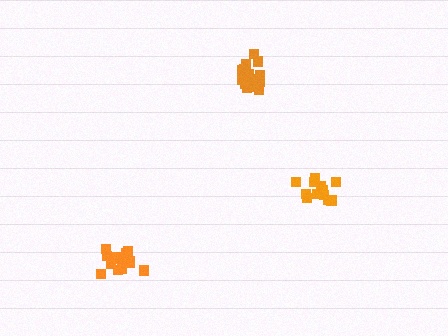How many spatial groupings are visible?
There are 3 spatial groupings.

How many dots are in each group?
Group 1: 16 dots, Group 2: 15 dots, Group 3: 16 dots (47 total).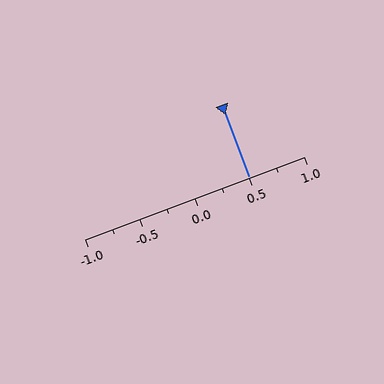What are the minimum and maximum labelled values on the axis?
The axis runs from -1.0 to 1.0.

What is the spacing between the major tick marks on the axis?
The major ticks are spaced 0.5 apart.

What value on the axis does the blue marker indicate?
The marker indicates approximately 0.5.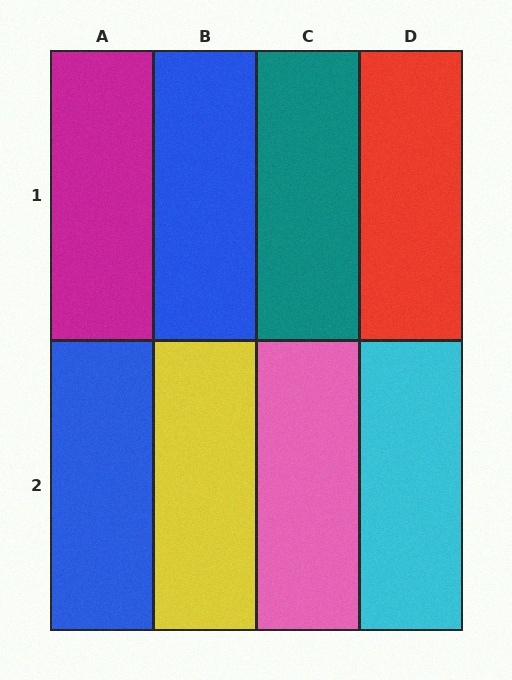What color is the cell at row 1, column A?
Magenta.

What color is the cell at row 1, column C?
Teal.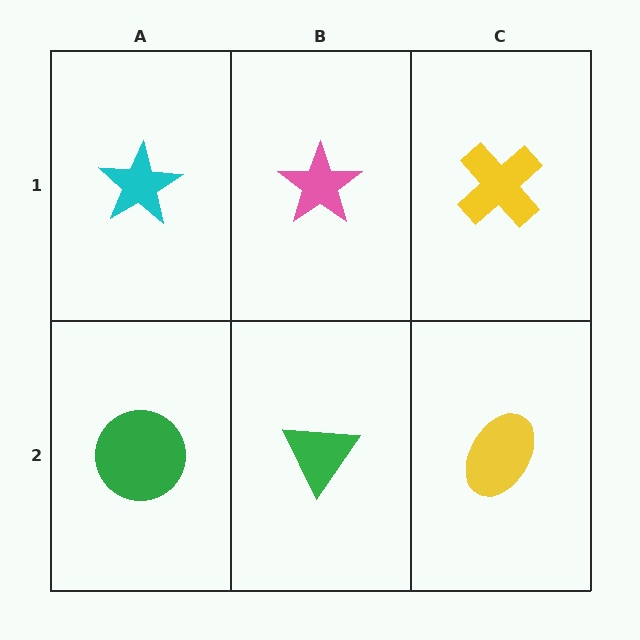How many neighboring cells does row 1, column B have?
3.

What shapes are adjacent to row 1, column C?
A yellow ellipse (row 2, column C), a pink star (row 1, column B).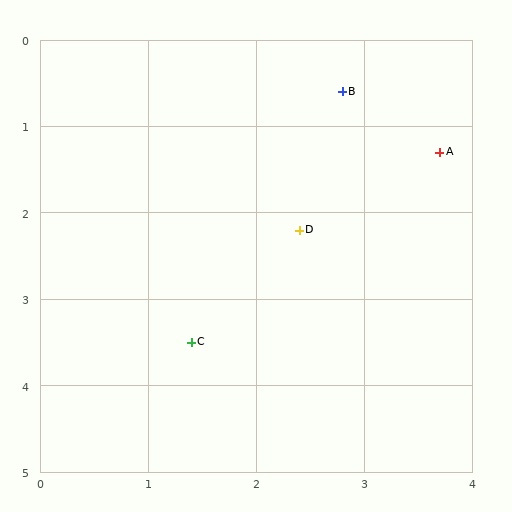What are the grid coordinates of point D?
Point D is at approximately (2.4, 2.2).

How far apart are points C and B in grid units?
Points C and B are about 3.2 grid units apart.